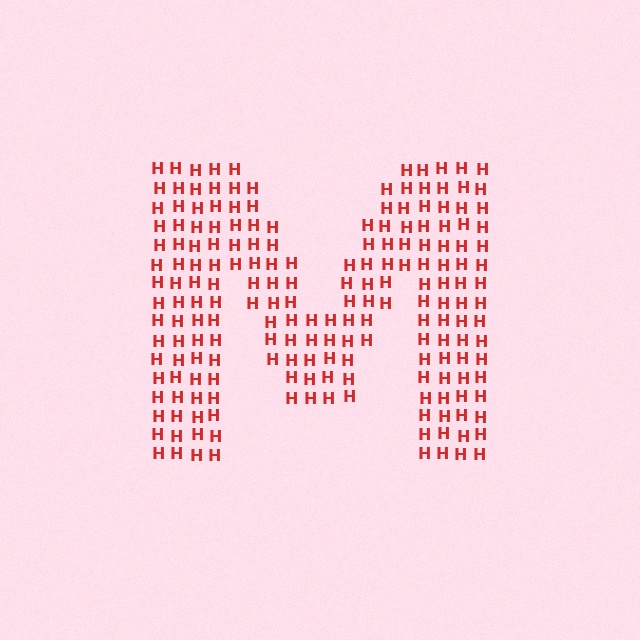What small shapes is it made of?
It is made of small letter H's.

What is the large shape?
The large shape is the letter M.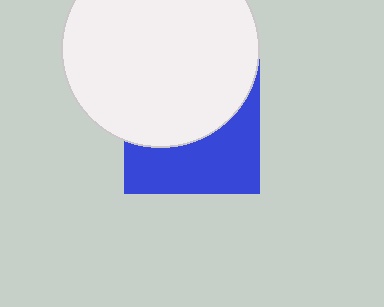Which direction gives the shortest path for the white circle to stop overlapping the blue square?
Moving up gives the shortest separation.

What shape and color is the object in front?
The object in front is a white circle.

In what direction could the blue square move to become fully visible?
The blue square could move down. That would shift it out from behind the white circle entirely.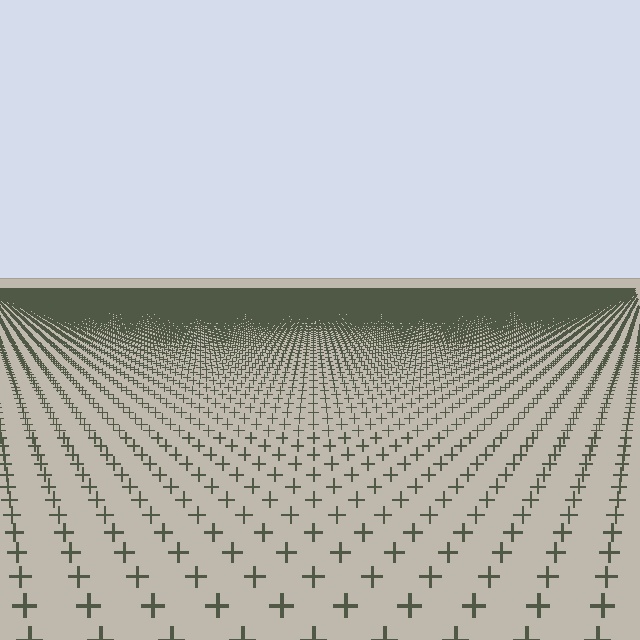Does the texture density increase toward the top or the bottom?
Density increases toward the top.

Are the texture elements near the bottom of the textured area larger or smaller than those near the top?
Larger. Near the bottom, elements are closer to the viewer and appear at a bigger on-screen size.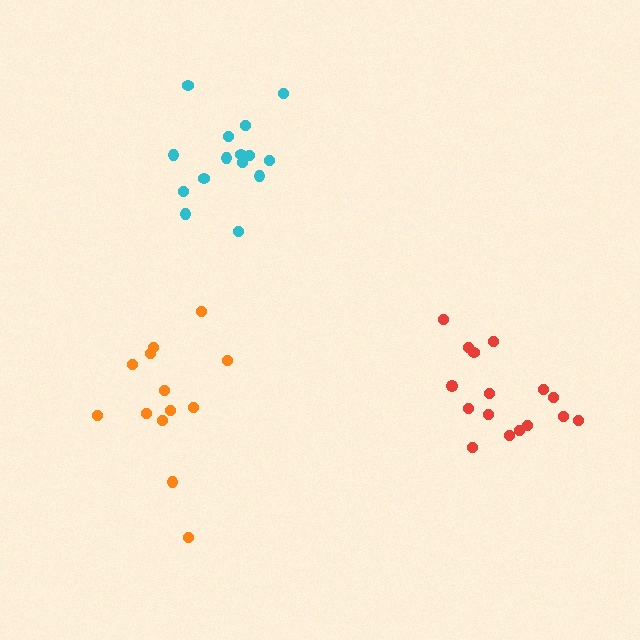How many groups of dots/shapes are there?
There are 3 groups.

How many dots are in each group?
Group 1: 13 dots, Group 2: 15 dots, Group 3: 16 dots (44 total).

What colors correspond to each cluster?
The clusters are colored: orange, cyan, red.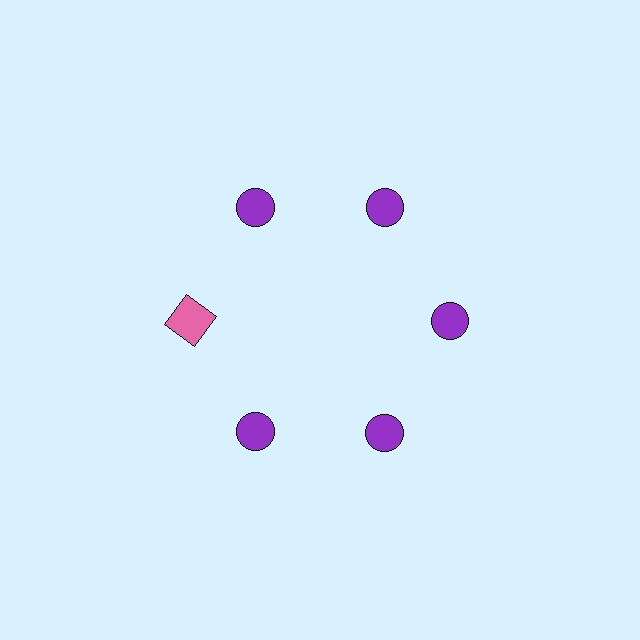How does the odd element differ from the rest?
It differs in both color (pink instead of purple) and shape (square instead of circle).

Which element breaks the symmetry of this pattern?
The pink square at roughly the 9 o'clock position breaks the symmetry. All other shapes are purple circles.